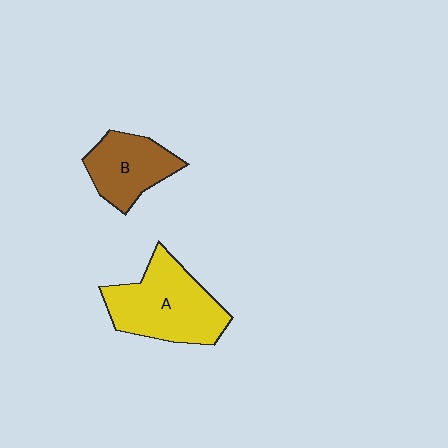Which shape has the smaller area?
Shape B (brown).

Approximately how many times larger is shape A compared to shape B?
Approximately 1.5 times.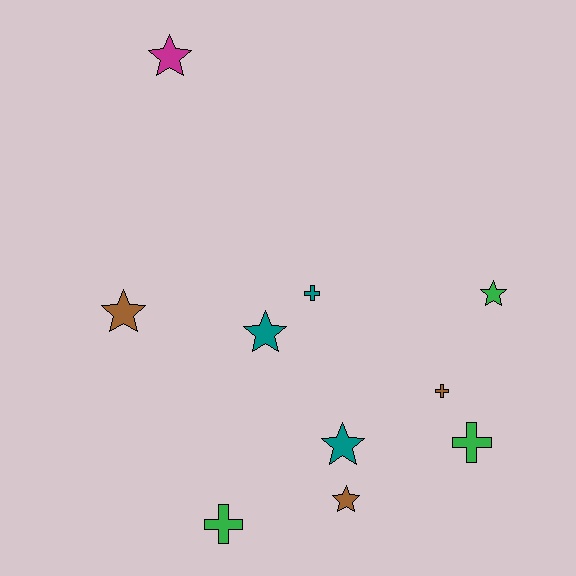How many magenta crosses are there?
There are no magenta crosses.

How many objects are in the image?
There are 10 objects.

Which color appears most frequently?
Teal, with 3 objects.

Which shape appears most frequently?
Star, with 6 objects.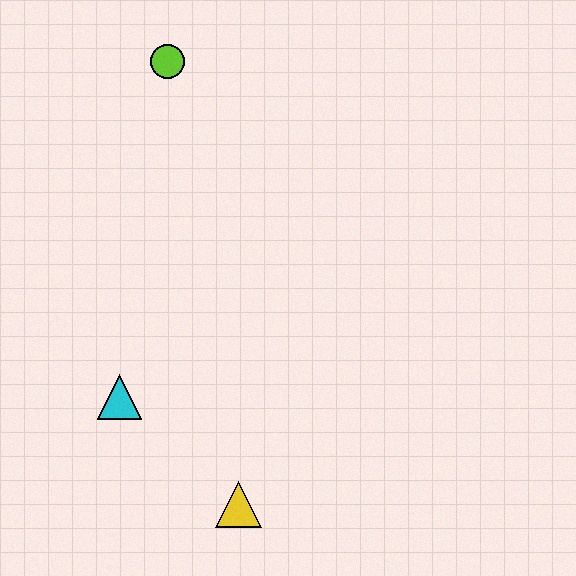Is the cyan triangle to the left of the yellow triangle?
Yes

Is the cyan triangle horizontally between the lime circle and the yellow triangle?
No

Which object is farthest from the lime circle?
The yellow triangle is farthest from the lime circle.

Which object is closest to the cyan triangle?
The yellow triangle is closest to the cyan triangle.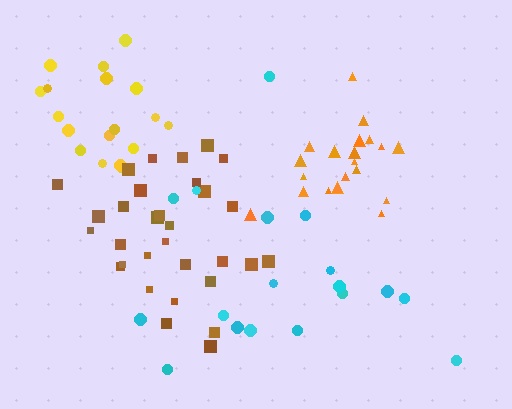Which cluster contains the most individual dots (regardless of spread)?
Brown (31).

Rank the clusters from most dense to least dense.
orange, brown, yellow, cyan.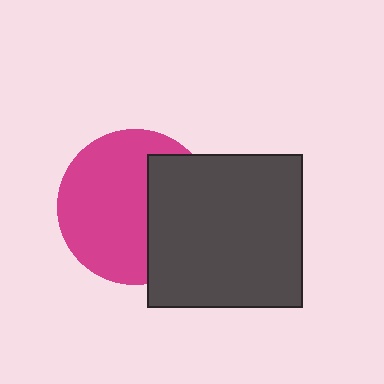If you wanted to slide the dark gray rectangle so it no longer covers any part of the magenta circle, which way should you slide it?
Slide it right — that is the most direct way to separate the two shapes.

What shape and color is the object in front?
The object in front is a dark gray rectangle.